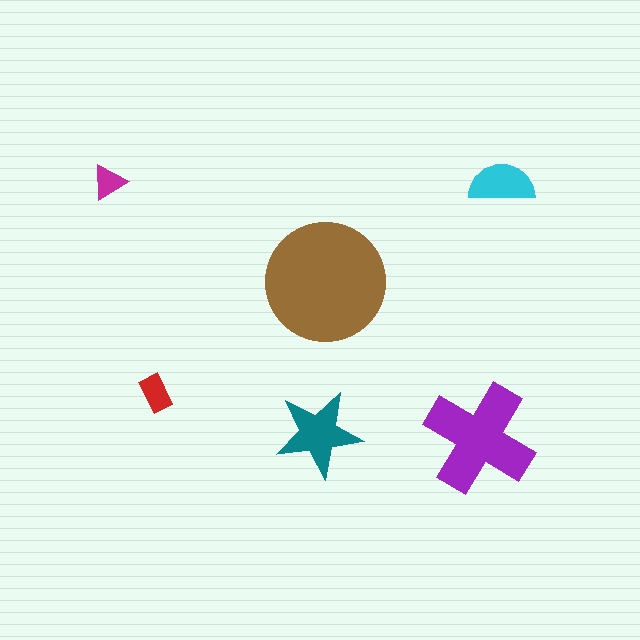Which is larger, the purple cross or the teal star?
The purple cross.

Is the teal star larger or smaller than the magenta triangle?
Larger.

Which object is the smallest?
The magenta triangle.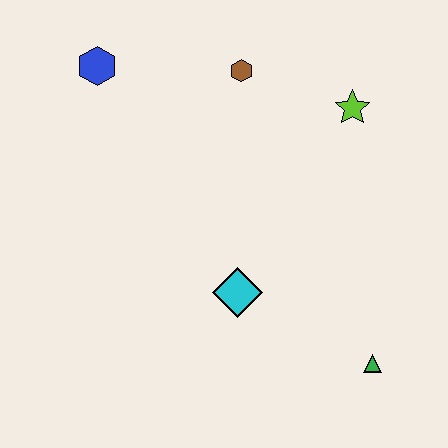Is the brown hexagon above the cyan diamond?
Yes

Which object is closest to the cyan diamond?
The green triangle is closest to the cyan diamond.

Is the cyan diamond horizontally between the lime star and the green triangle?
No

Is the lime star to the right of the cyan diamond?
Yes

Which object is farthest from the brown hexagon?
The green triangle is farthest from the brown hexagon.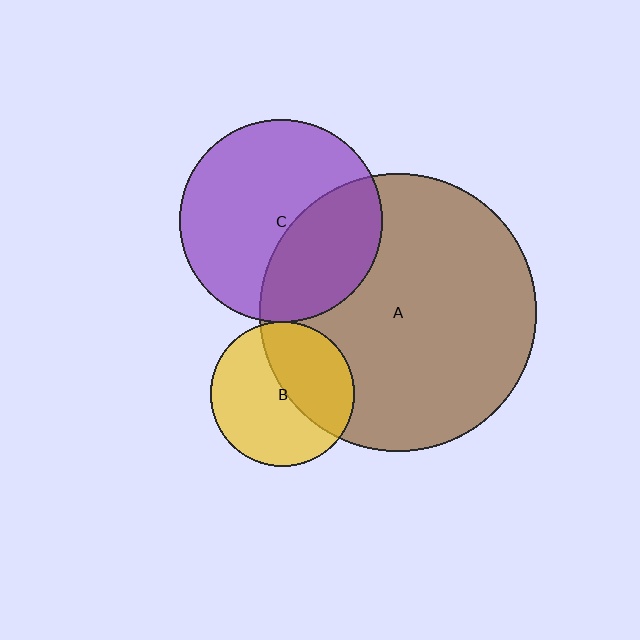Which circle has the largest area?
Circle A (brown).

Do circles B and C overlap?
Yes.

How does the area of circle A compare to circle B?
Approximately 3.7 times.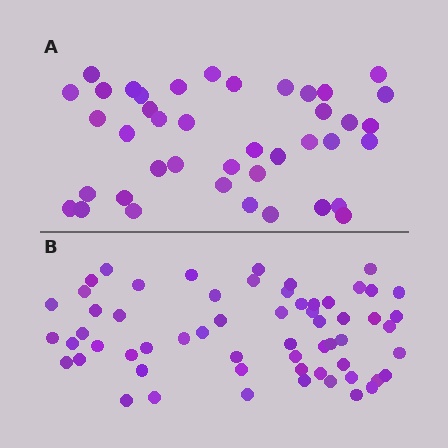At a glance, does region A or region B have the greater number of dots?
Region B (the bottom region) has more dots.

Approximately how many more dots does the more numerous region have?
Region B has approximately 20 more dots than region A.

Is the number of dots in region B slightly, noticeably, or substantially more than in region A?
Region B has substantially more. The ratio is roughly 1.5 to 1.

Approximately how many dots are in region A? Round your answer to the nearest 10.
About 40 dots. (The exact count is 41, which rounds to 40.)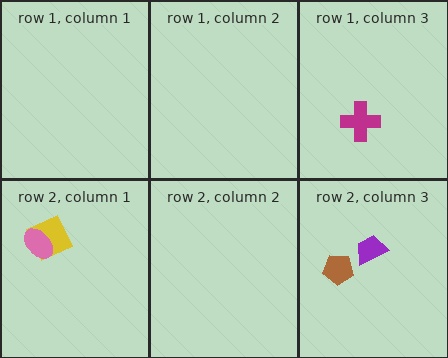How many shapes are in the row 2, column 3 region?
2.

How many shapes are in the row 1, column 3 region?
1.